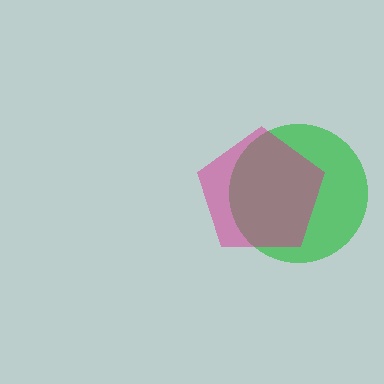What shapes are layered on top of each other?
The layered shapes are: a green circle, a magenta pentagon.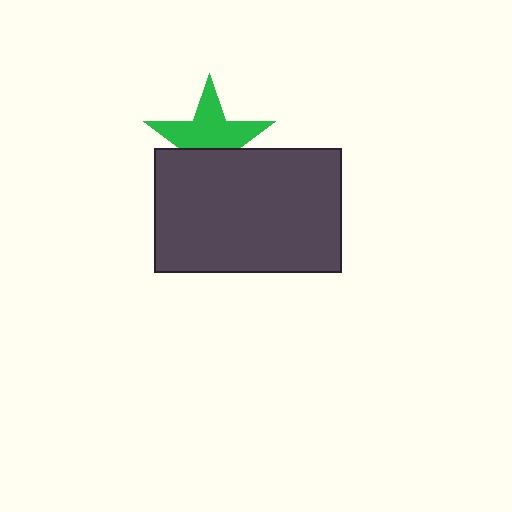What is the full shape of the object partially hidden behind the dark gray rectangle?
The partially hidden object is a green star.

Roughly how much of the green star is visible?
About half of it is visible (roughly 60%).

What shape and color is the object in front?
The object in front is a dark gray rectangle.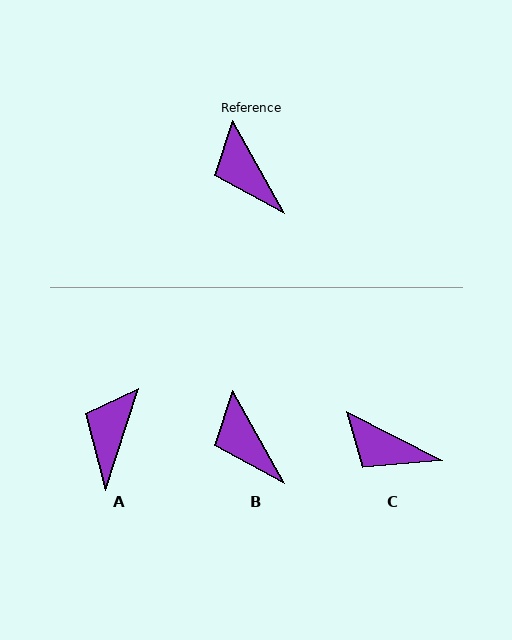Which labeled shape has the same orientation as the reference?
B.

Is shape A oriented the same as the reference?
No, it is off by about 47 degrees.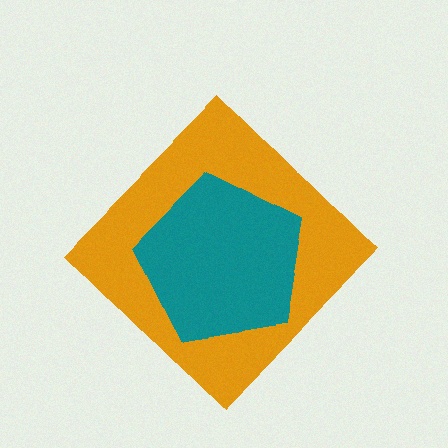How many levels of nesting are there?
2.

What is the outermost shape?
The orange diamond.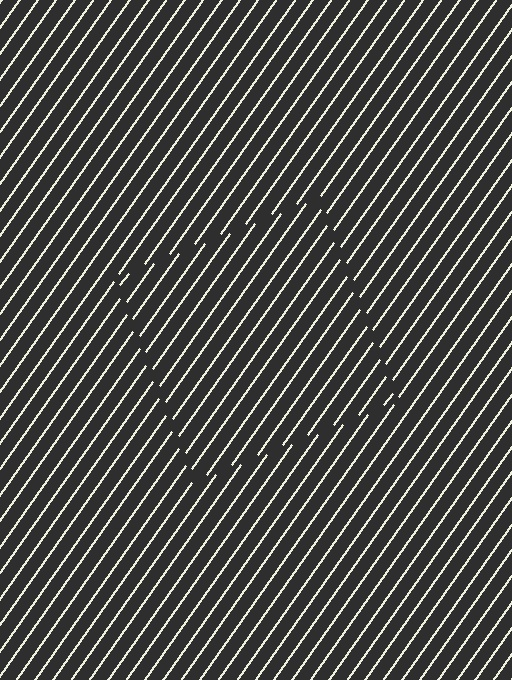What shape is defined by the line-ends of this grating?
An illusory square. The interior of the shape contains the same grating, shifted by half a period — the contour is defined by the phase discontinuity where line-ends from the inner and outer gratings abut.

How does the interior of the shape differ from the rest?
The interior of the shape contains the same grating, shifted by half a period — the contour is defined by the phase discontinuity where line-ends from the inner and outer gratings abut.